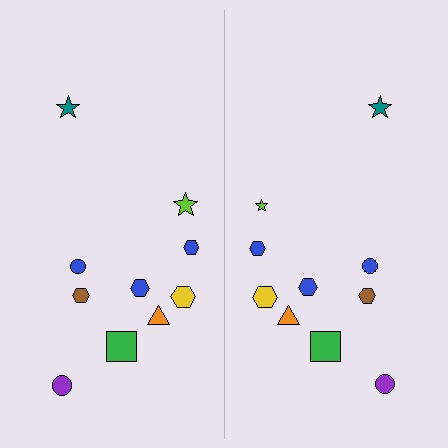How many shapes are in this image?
There are 20 shapes in this image.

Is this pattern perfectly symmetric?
No, the pattern is not perfectly symmetric. The lime star on the right side has a different size than its mirror counterpart.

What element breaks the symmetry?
The lime star on the right side has a different size than its mirror counterpart.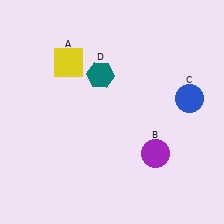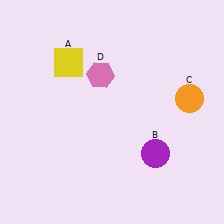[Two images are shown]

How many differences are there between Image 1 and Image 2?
There are 2 differences between the two images.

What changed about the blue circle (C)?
In Image 1, C is blue. In Image 2, it changed to orange.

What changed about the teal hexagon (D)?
In Image 1, D is teal. In Image 2, it changed to pink.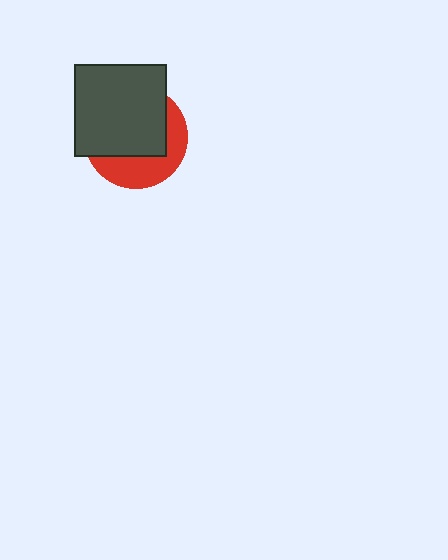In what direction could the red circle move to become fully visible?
The red circle could move toward the lower-right. That would shift it out from behind the dark gray square entirely.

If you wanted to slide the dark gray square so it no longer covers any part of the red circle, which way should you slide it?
Slide it toward the upper-left — that is the most direct way to separate the two shapes.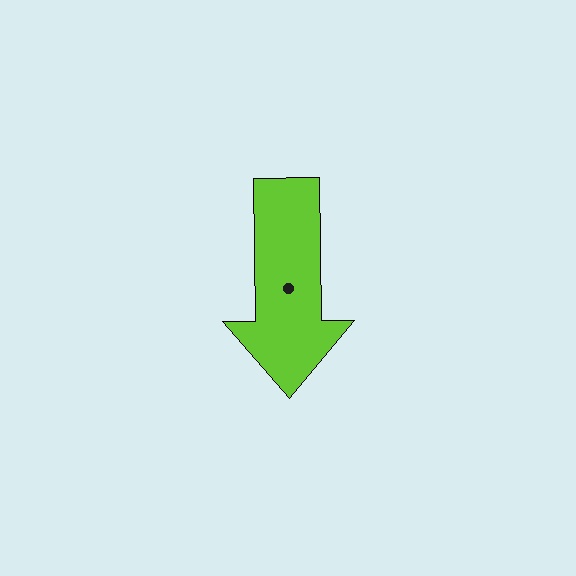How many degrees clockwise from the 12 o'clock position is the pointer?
Approximately 179 degrees.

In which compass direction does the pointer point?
South.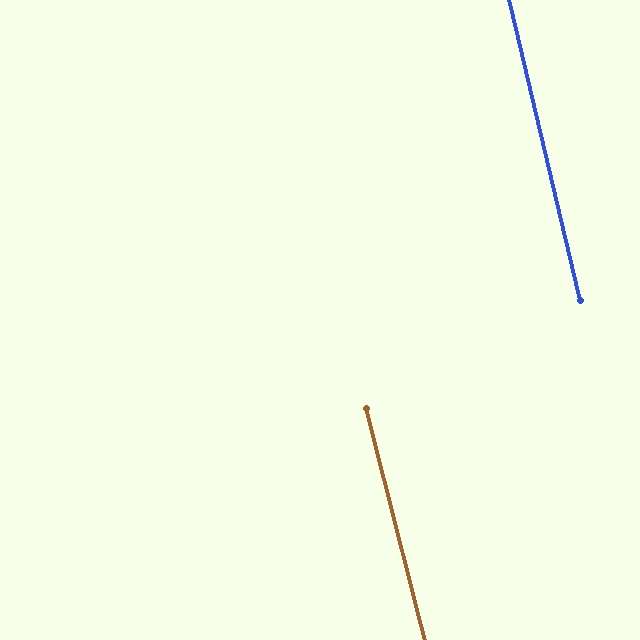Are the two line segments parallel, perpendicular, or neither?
Parallel — their directions differ by only 0.8°.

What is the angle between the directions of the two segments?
Approximately 1 degree.